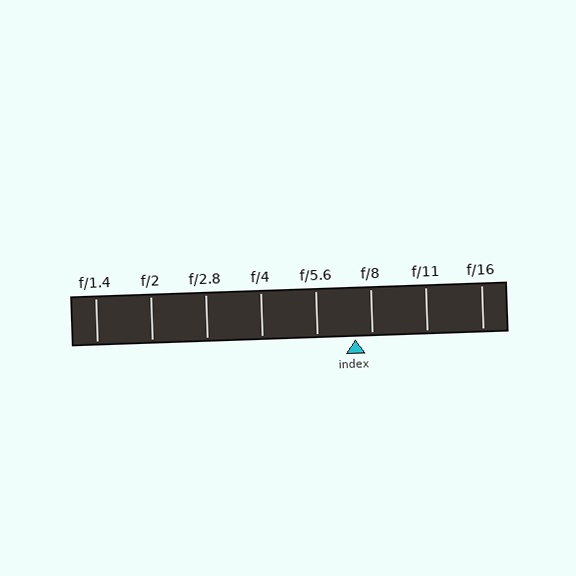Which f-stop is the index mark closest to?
The index mark is closest to f/8.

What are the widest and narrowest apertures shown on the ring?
The widest aperture shown is f/1.4 and the narrowest is f/16.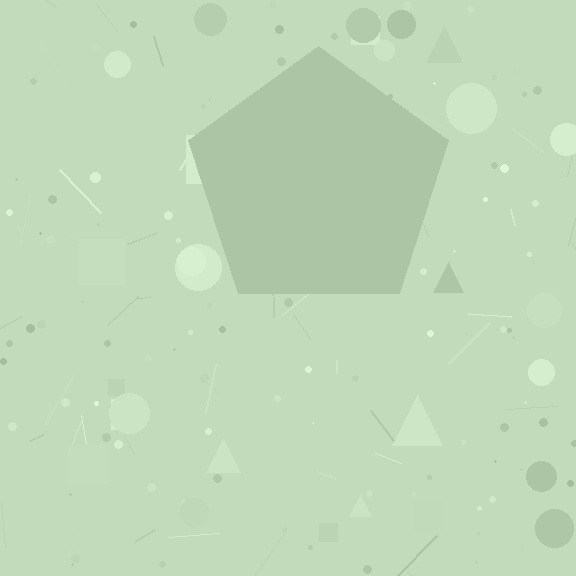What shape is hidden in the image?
A pentagon is hidden in the image.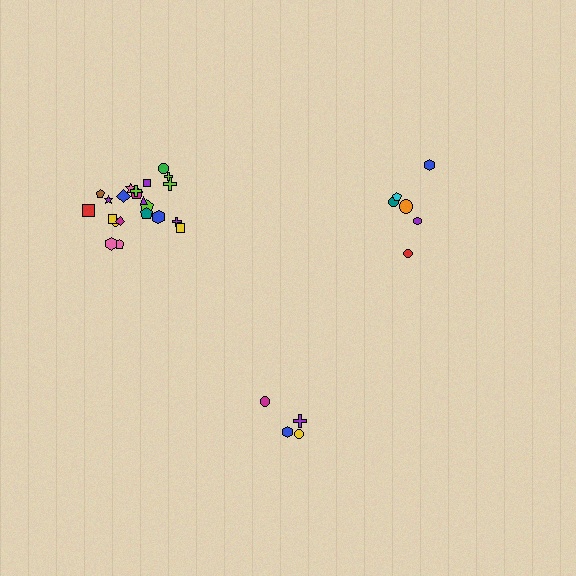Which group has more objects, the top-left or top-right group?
The top-left group.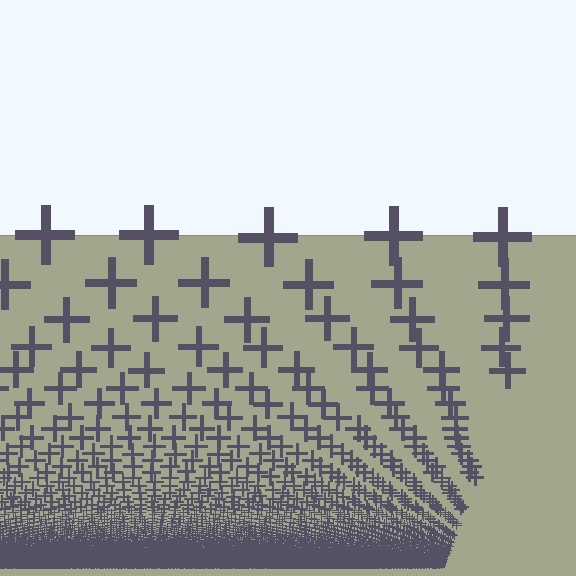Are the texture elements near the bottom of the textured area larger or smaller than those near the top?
Smaller. The gradient is inverted — elements near the bottom are smaller and denser.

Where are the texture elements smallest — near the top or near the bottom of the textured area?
Near the bottom.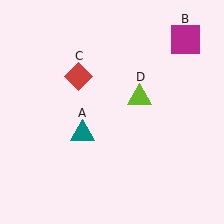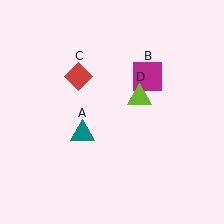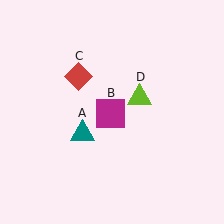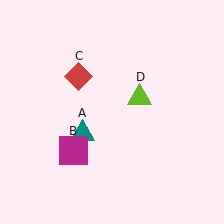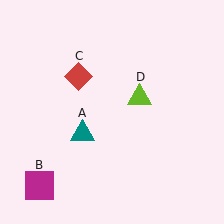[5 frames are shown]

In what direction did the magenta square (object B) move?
The magenta square (object B) moved down and to the left.